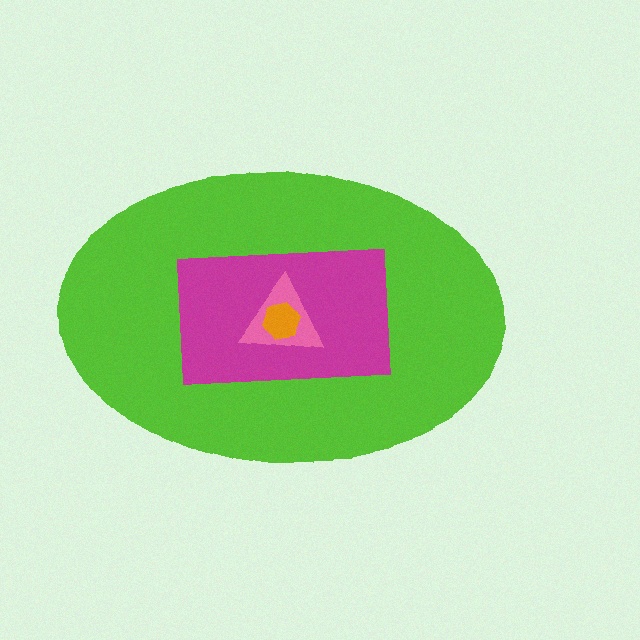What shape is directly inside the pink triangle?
The orange hexagon.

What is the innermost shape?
The orange hexagon.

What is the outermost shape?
The lime ellipse.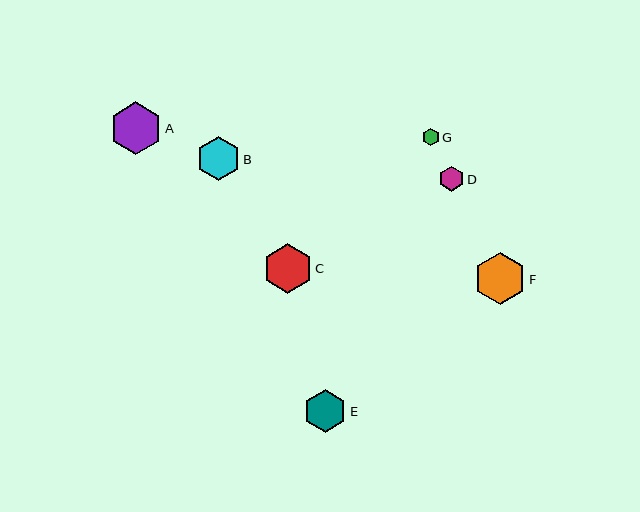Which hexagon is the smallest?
Hexagon G is the smallest with a size of approximately 17 pixels.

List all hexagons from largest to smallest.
From largest to smallest: A, F, C, B, E, D, G.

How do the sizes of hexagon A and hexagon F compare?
Hexagon A and hexagon F are approximately the same size.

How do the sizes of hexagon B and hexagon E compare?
Hexagon B and hexagon E are approximately the same size.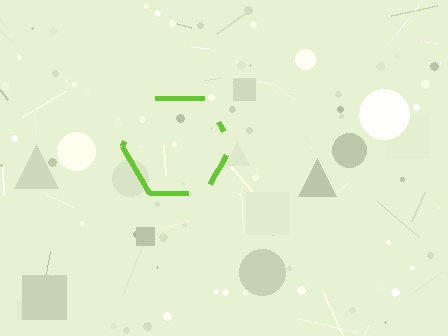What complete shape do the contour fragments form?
The contour fragments form a hexagon.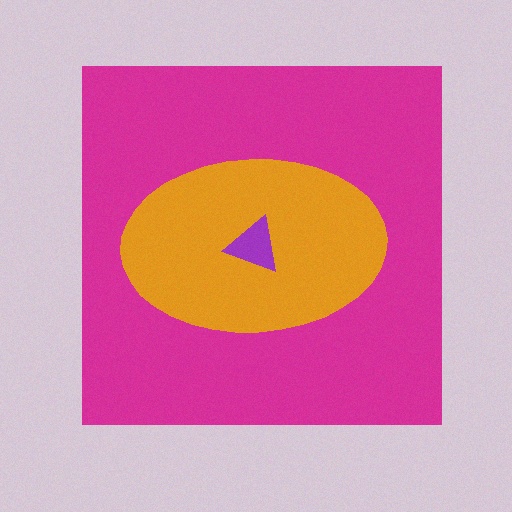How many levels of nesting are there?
3.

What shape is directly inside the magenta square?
The orange ellipse.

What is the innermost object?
The purple triangle.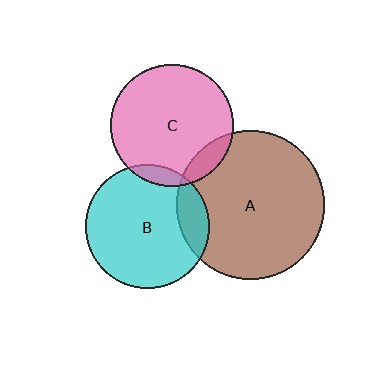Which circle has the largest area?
Circle A (brown).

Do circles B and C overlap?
Yes.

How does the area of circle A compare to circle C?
Approximately 1.5 times.